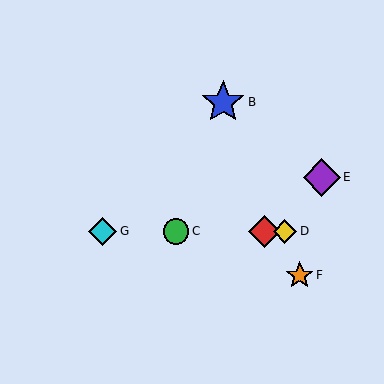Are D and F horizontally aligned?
No, D is at y≈231 and F is at y≈275.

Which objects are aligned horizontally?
Objects A, C, D, G are aligned horizontally.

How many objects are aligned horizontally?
4 objects (A, C, D, G) are aligned horizontally.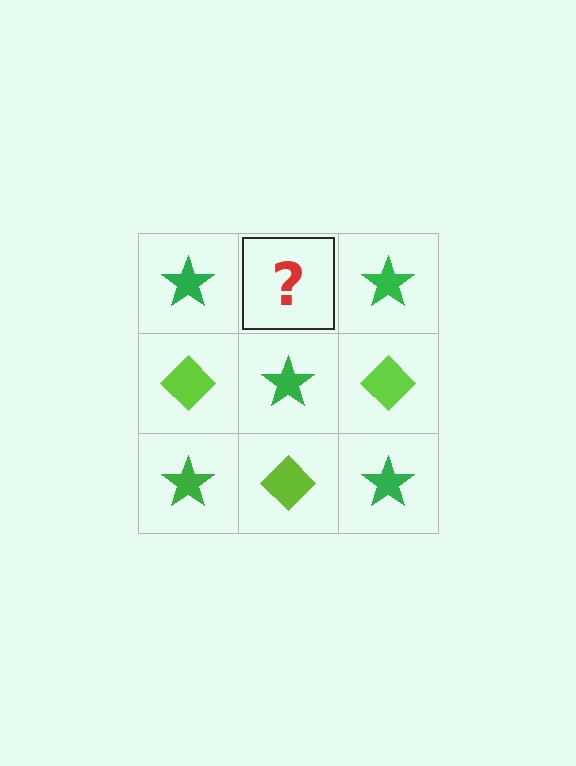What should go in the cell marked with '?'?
The missing cell should contain a lime diamond.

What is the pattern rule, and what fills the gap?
The rule is that it alternates green star and lime diamond in a checkerboard pattern. The gap should be filled with a lime diamond.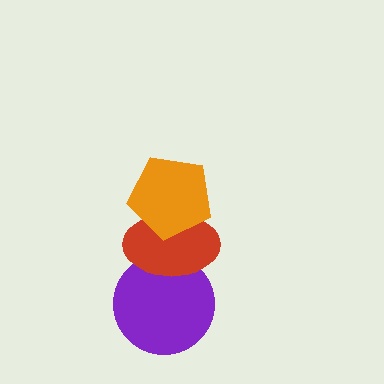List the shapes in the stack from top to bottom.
From top to bottom: the orange pentagon, the red ellipse, the purple circle.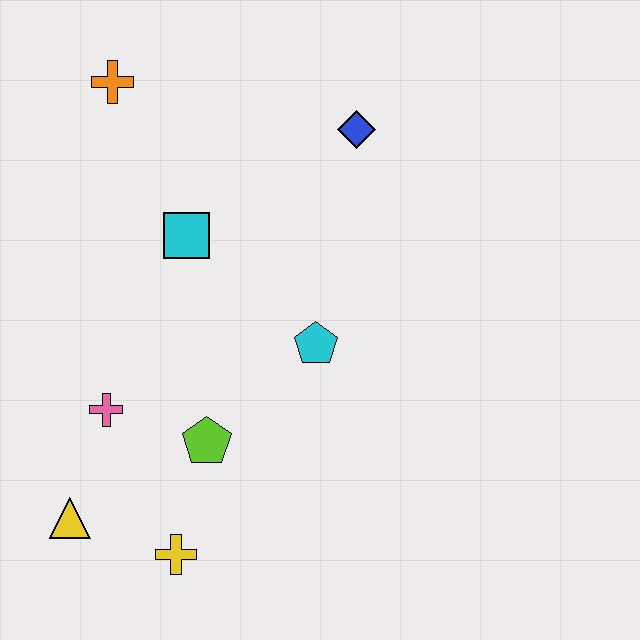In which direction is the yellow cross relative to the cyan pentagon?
The yellow cross is below the cyan pentagon.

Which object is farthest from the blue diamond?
The yellow triangle is farthest from the blue diamond.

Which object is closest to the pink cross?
The lime pentagon is closest to the pink cross.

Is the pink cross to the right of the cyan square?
No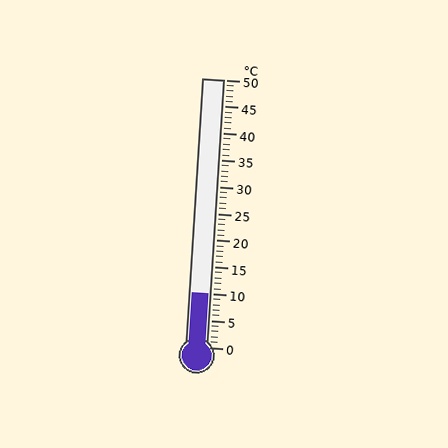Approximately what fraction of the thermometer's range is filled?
The thermometer is filled to approximately 20% of its range.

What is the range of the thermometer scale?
The thermometer scale ranges from 0°C to 50°C.